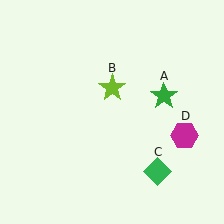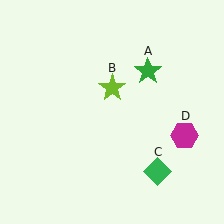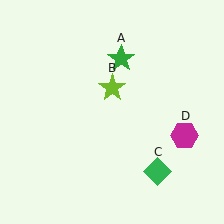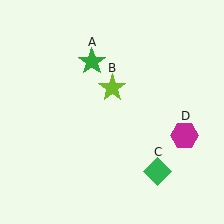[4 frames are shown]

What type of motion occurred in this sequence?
The green star (object A) rotated counterclockwise around the center of the scene.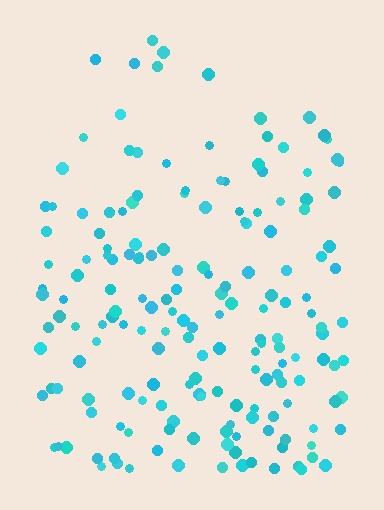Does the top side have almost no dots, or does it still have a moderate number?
Still a moderate number, just noticeably fewer than the bottom.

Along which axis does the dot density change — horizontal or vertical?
Vertical.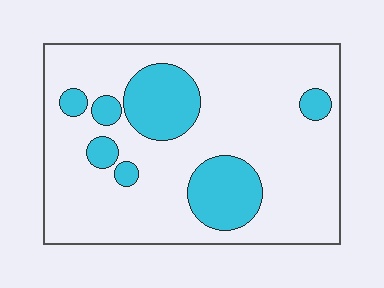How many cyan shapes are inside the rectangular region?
7.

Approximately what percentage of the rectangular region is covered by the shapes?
Approximately 20%.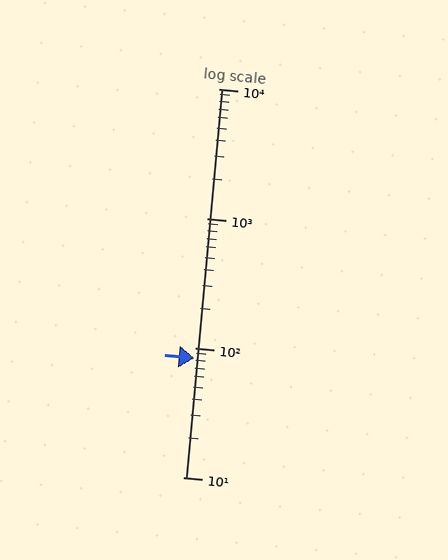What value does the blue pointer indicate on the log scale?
The pointer indicates approximately 83.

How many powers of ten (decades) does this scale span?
The scale spans 3 decades, from 10 to 10000.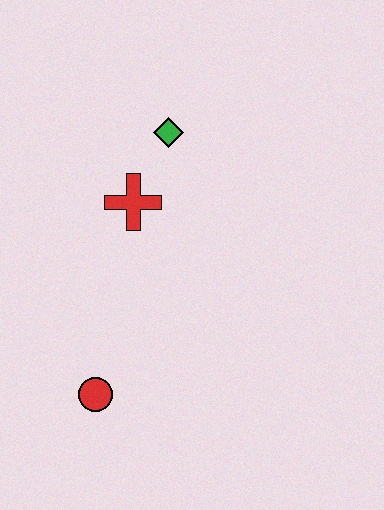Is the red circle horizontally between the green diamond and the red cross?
No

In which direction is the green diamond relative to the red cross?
The green diamond is above the red cross.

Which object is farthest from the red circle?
The green diamond is farthest from the red circle.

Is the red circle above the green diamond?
No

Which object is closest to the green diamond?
The red cross is closest to the green diamond.